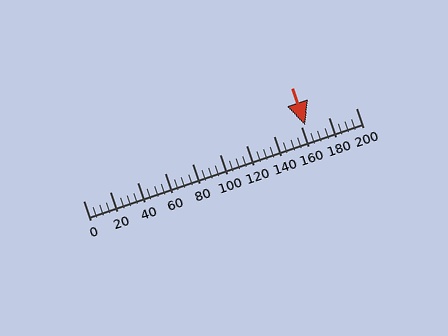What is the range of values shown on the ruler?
The ruler shows values from 0 to 200.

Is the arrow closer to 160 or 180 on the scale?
The arrow is closer to 160.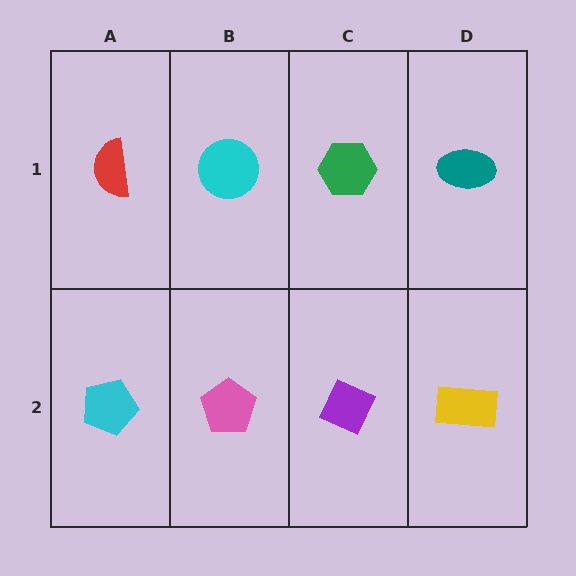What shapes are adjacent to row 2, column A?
A red semicircle (row 1, column A), a pink pentagon (row 2, column B).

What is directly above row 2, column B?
A cyan circle.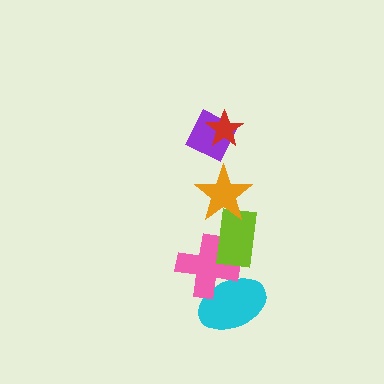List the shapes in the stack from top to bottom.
From top to bottom: the red star, the purple diamond, the orange star, the lime rectangle, the pink cross, the cyan ellipse.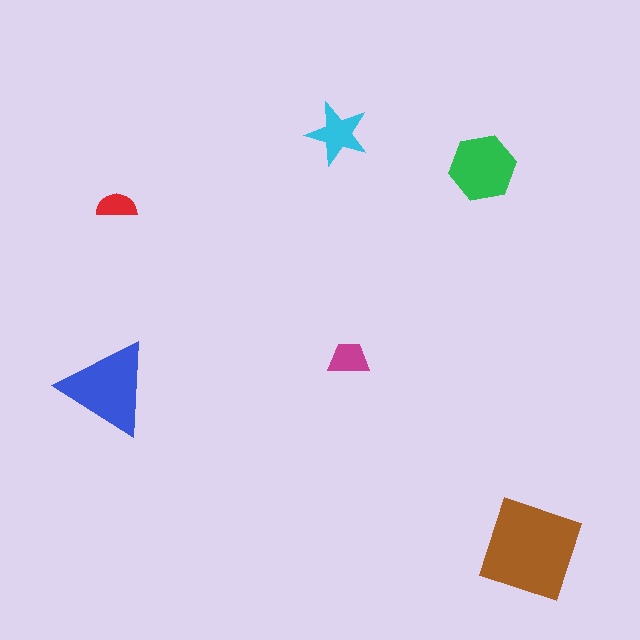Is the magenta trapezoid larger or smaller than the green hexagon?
Smaller.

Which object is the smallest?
The red semicircle.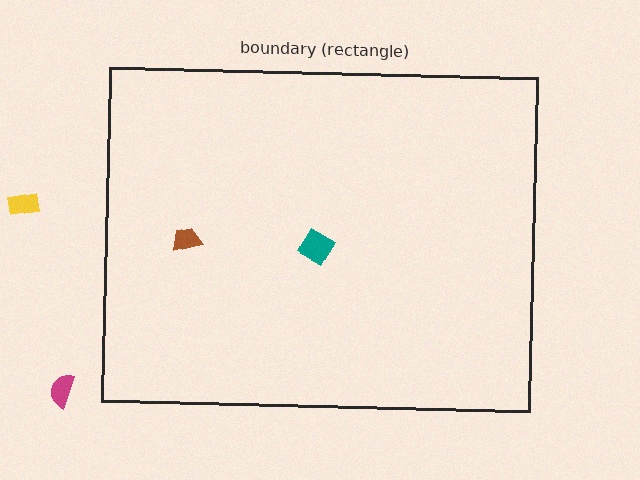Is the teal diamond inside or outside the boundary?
Inside.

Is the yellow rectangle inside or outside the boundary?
Outside.